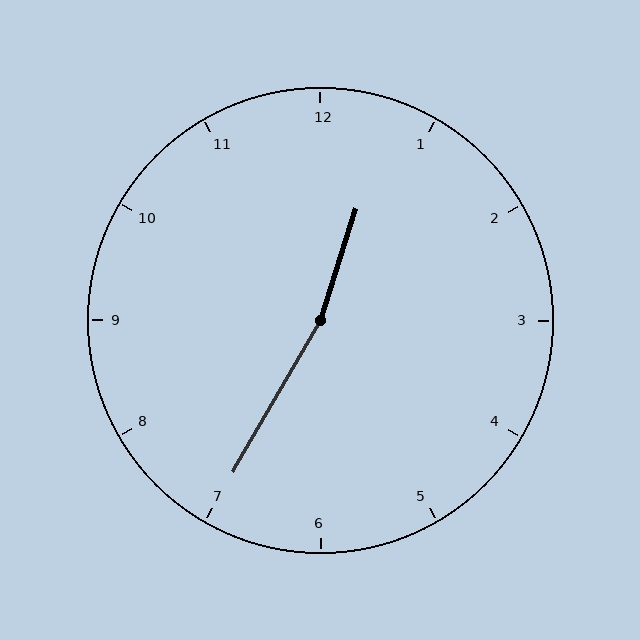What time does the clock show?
12:35.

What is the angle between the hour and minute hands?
Approximately 168 degrees.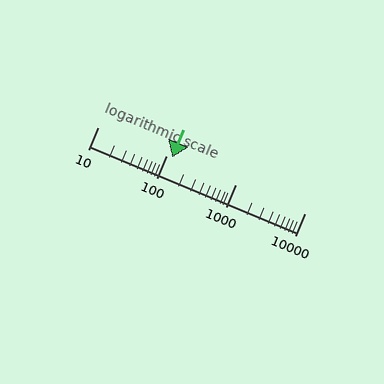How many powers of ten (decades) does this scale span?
The scale spans 3 decades, from 10 to 10000.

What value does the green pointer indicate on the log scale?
The pointer indicates approximately 120.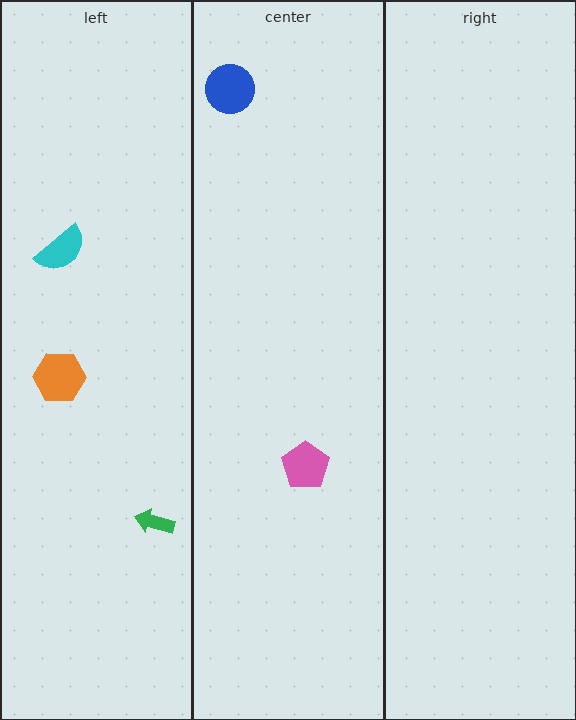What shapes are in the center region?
The pink pentagon, the blue circle.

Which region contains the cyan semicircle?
The left region.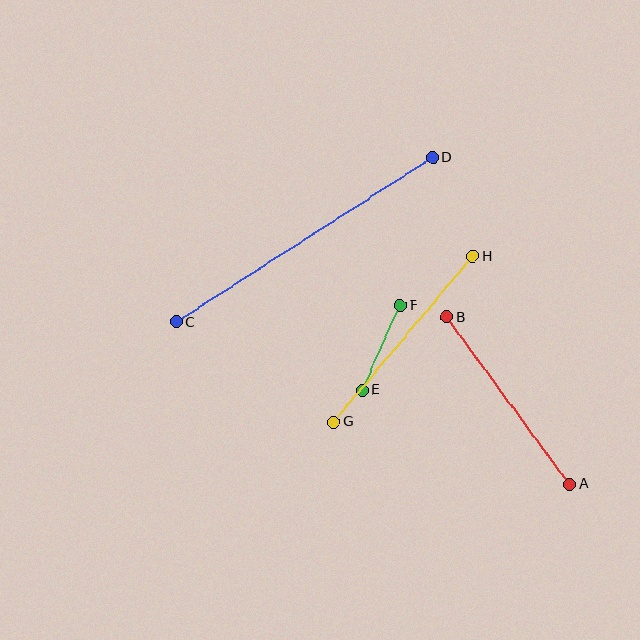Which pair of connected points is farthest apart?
Points C and D are farthest apart.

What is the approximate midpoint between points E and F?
The midpoint is at approximately (381, 348) pixels.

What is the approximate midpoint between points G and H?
The midpoint is at approximately (403, 339) pixels.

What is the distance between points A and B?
The distance is approximately 207 pixels.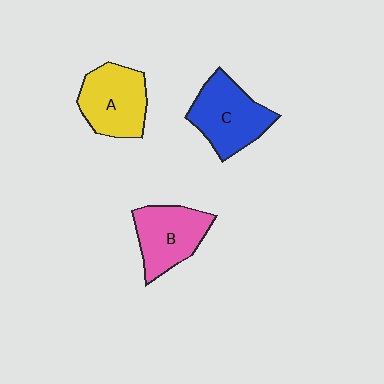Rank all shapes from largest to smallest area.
From largest to smallest: C (blue), A (yellow), B (pink).